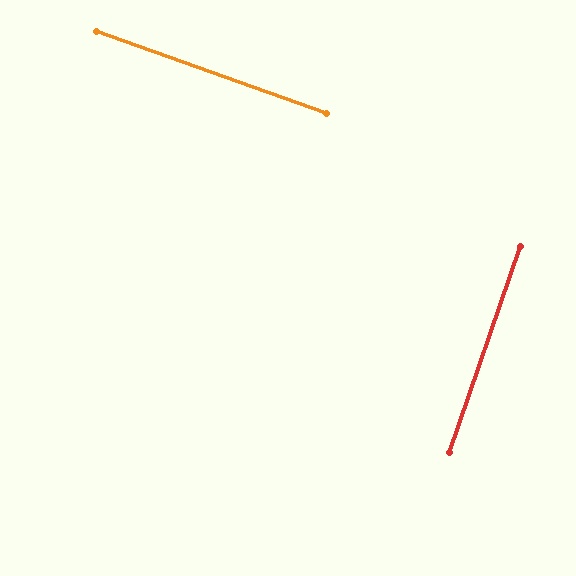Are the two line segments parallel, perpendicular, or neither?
Perpendicular — they meet at approximately 89°.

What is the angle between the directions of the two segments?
Approximately 89 degrees.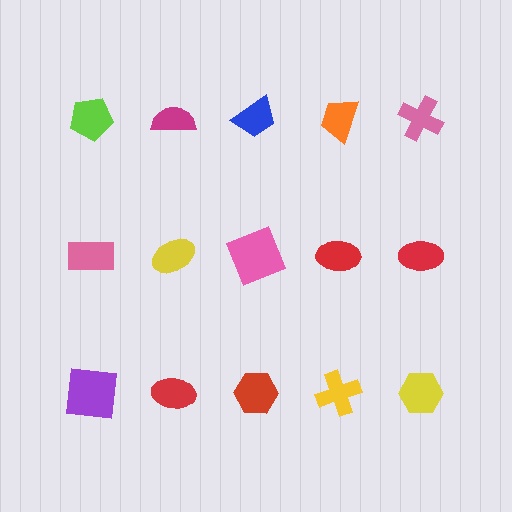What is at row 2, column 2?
A yellow ellipse.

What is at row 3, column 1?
A purple square.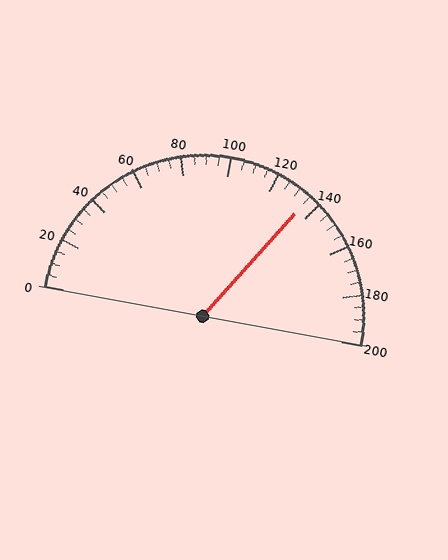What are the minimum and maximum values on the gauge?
The gauge ranges from 0 to 200.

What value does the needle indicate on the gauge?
The needle indicates approximately 135.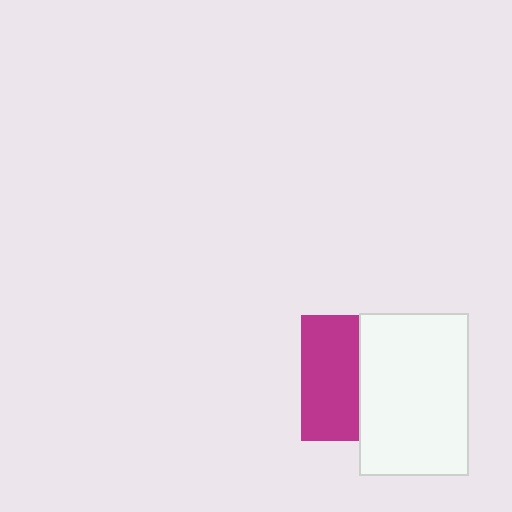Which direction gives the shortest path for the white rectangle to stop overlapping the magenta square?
Moving right gives the shortest separation.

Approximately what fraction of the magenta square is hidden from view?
Roughly 54% of the magenta square is hidden behind the white rectangle.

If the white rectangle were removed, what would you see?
You would see the complete magenta square.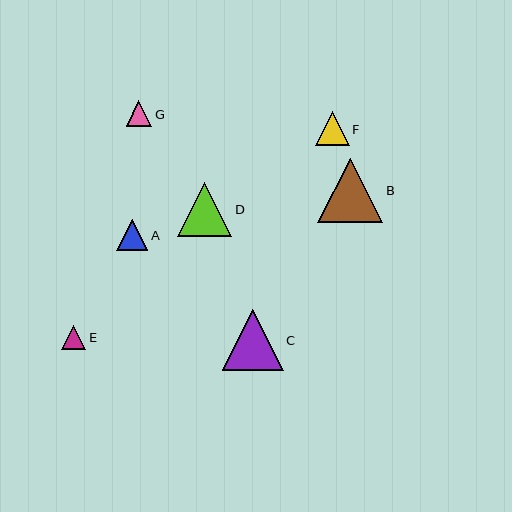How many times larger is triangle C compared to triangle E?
Triangle C is approximately 2.6 times the size of triangle E.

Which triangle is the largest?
Triangle B is the largest with a size of approximately 65 pixels.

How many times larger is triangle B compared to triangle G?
Triangle B is approximately 2.6 times the size of triangle G.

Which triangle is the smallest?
Triangle E is the smallest with a size of approximately 24 pixels.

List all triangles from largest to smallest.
From largest to smallest: B, C, D, F, A, G, E.